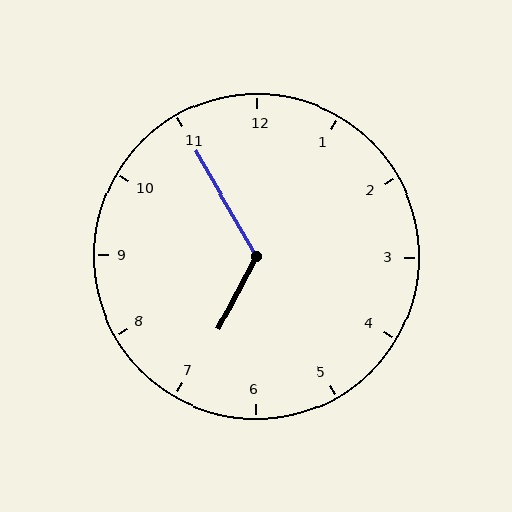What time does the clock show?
6:55.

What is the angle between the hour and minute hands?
Approximately 122 degrees.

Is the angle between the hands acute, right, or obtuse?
It is obtuse.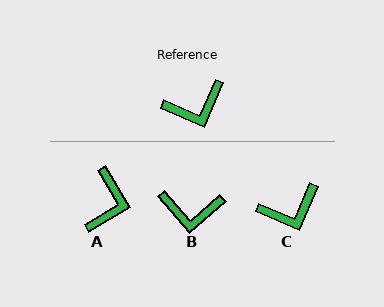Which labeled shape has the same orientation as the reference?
C.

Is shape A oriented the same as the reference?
No, it is off by about 54 degrees.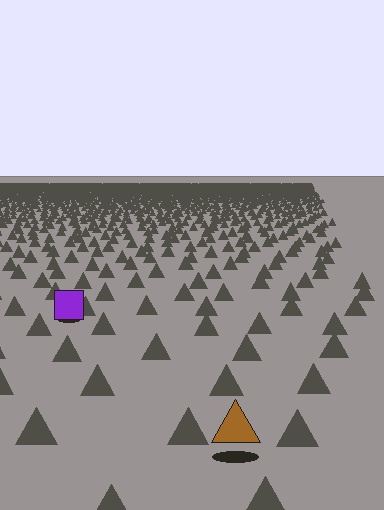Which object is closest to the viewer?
The brown triangle is closest. The texture marks near it are larger and more spread out.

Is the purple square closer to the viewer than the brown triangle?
No. The brown triangle is closer — you can tell from the texture gradient: the ground texture is coarser near it.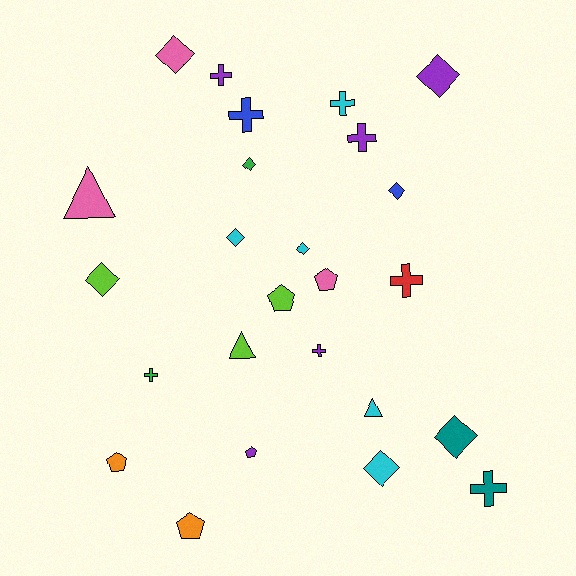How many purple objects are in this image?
There are 5 purple objects.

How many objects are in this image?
There are 25 objects.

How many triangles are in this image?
There are 3 triangles.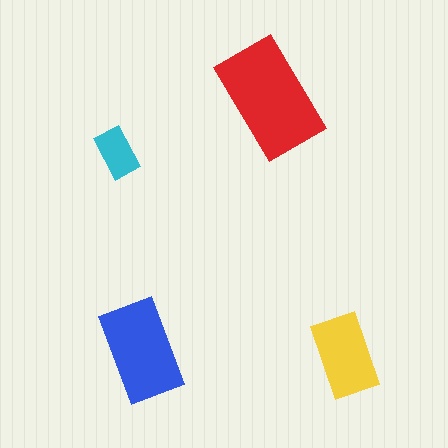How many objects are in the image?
There are 4 objects in the image.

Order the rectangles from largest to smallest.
the red one, the blue one, the yellow one, the cyan one.